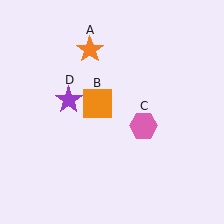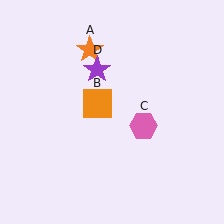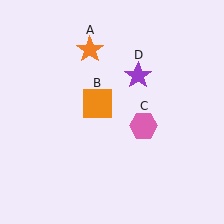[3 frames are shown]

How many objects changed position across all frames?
1 object changed position: purple star (object D).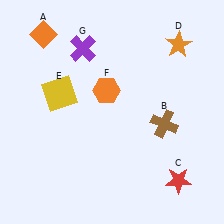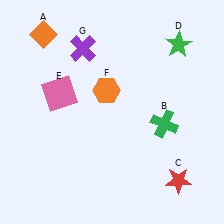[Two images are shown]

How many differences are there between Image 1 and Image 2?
There are 3 differences between the two images.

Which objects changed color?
B changed from brown to green. D changed from orange to green. E changed from yellow to pink.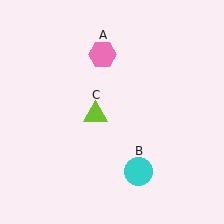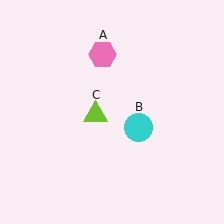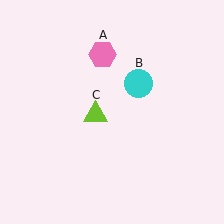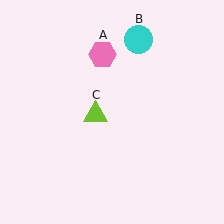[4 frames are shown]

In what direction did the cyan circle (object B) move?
The cyan circle (object B) moved up.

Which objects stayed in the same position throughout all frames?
Pink hexagon (object A) and lime triangle (object C) remained stationary.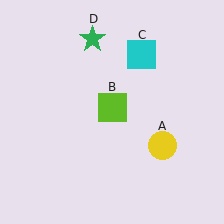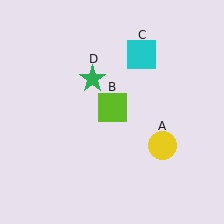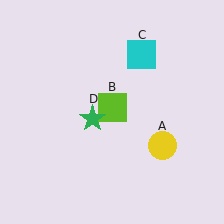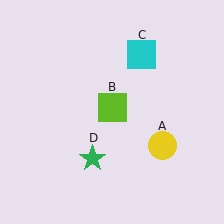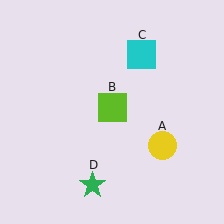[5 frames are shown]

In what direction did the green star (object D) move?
The green star (object D) moved down.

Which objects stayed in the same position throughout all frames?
Yellow circle (object A) and lime square (object B) and cyan square (object C) remained stationary.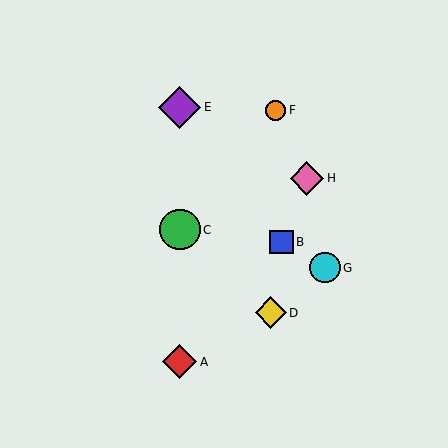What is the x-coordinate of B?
Object B is at x≈282.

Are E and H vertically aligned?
No, E is at x≈180 and H is at x≈307.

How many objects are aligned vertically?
3 objects (A, C, E) are aligned vertically.